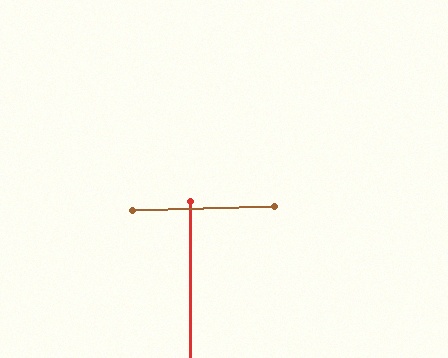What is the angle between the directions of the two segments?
Approximately 88 degrees.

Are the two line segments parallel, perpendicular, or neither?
Perpendicular — they meet at approximately 88°.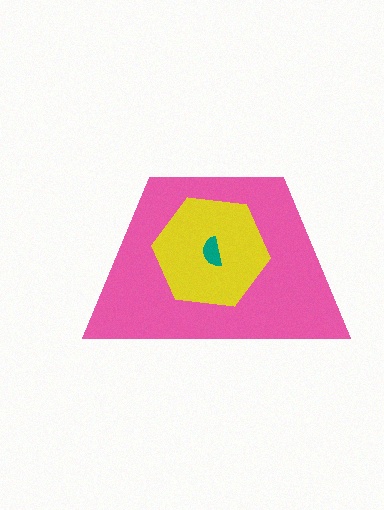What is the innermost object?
The teal semicircle.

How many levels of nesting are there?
3.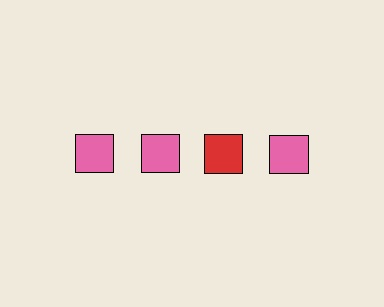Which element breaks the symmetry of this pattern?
The red square in the top row, center column breaks the symmetry. All other shapes are pink squares.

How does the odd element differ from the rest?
It has a different color: red instead of pink.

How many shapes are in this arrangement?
There are 4 shapes arranged in a grid pattern.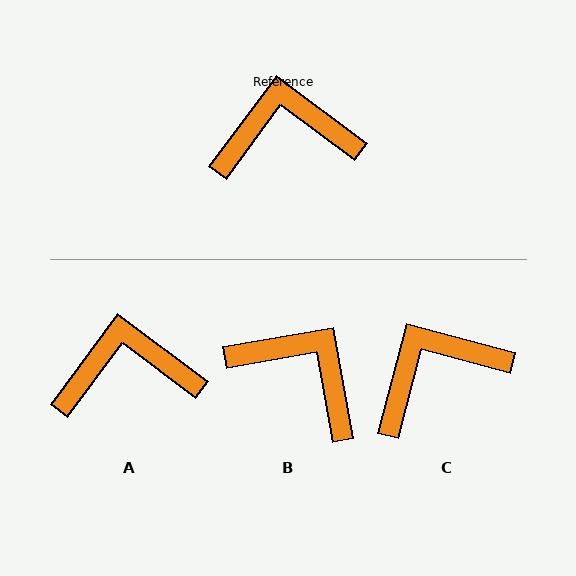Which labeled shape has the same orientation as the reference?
A.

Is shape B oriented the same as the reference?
No, it is off by about 43 degrees.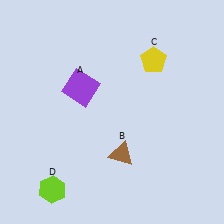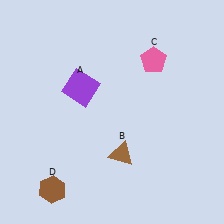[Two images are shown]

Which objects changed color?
C changed from yellow to pink. D changed from lime to brown.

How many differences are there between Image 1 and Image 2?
There are 2 differences between the two images.